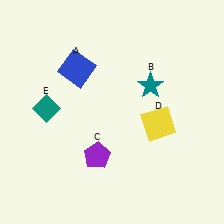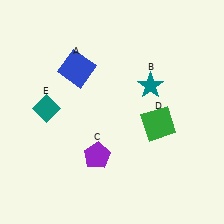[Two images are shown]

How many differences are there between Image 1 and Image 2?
There is 1 difference between the two images.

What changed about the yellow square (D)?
In Image 1, D is yellow. In Image 2, it changed to green.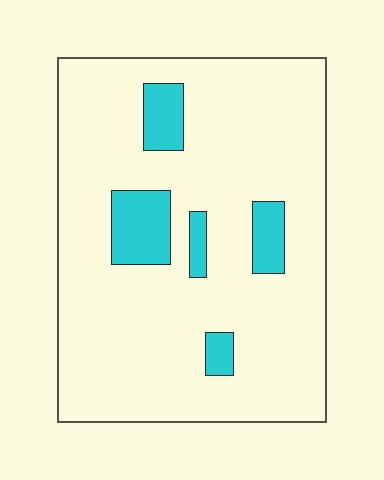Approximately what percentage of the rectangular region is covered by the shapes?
Approximately 10%.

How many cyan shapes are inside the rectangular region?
5.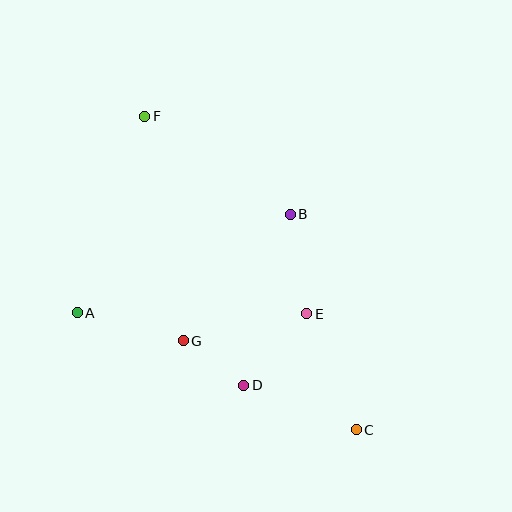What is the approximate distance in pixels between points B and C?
The distance between B and C is approximately 225 pixels.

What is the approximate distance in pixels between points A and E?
The distance between A and E is approximately 230 pixels.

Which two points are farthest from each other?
Points C and F are farthest from each other.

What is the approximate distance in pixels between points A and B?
The distance between A and B is approximately 234 pixels.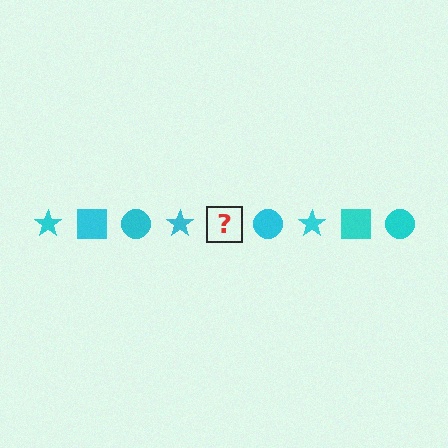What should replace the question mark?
The question mark should be replaced with a cyan square.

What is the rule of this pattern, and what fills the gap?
The rule is that the pattern cycles through star, square, circle shapes in cyan. The gap should be filled with a cyan square.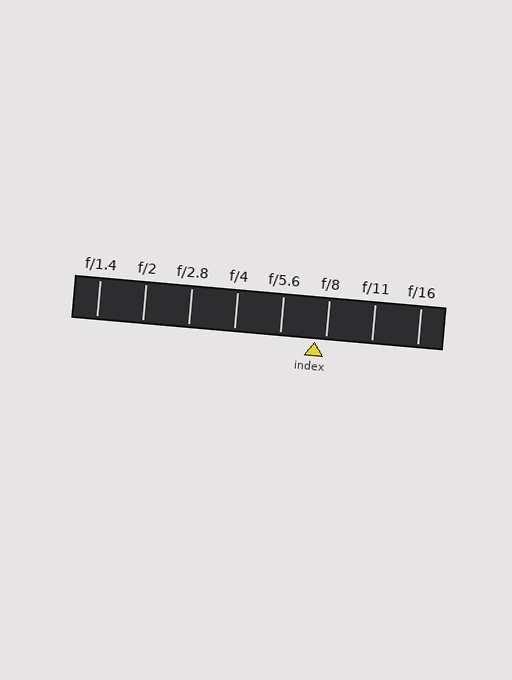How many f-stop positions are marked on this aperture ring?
There are 8 f-stop positions marked.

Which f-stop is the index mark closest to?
The index mark is closest to f/8.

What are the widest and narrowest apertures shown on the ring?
The widest aperture shown is f/1.4 and the narrowest is f/16.